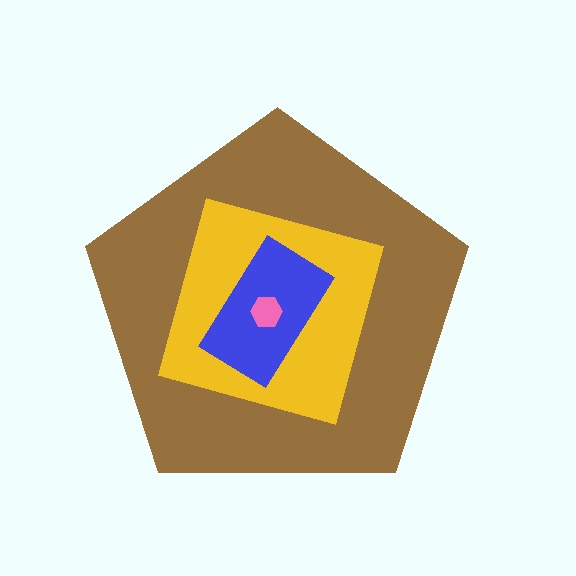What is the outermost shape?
The brown pentagon.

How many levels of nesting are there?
4.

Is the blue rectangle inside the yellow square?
Yes.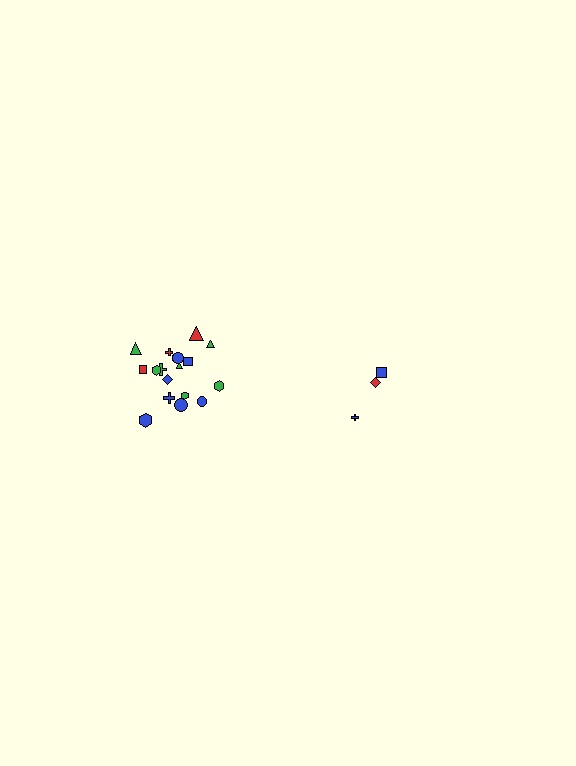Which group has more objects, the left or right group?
The left group.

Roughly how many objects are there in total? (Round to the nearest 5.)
Roughly 20 objects in total.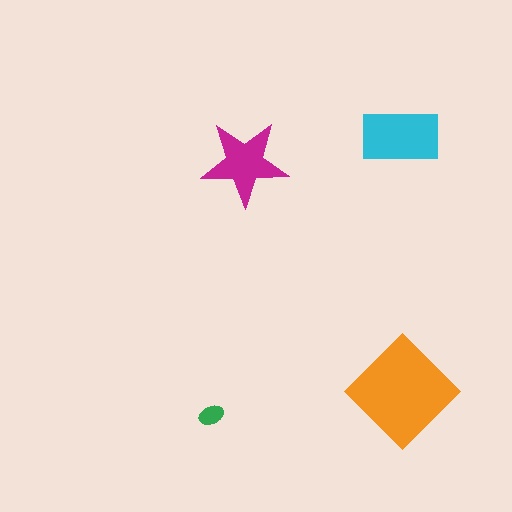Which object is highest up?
The cyan rectangle is topmost.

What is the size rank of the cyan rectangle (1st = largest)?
2nd.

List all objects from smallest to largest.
The green ellipse, the magenta star, the cyan rectangle, the orange diamond.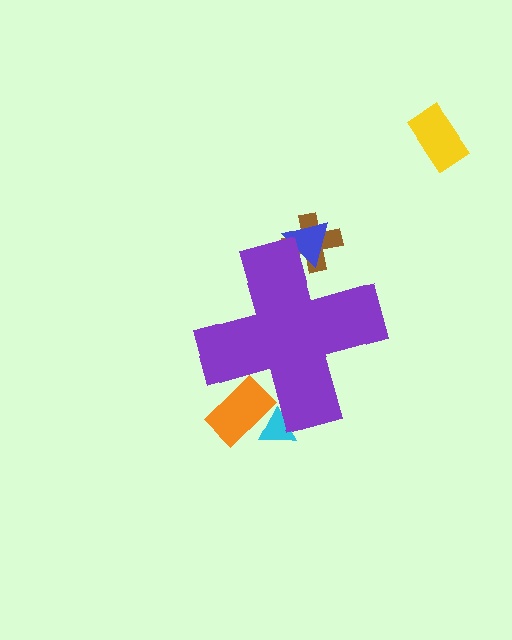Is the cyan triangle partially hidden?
Yes, the cyan triangle is partially hidden behind the purple cross.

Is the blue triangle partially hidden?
Yes, the blue triangle is partially hidden behind the purple cross.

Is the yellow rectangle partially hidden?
No, the yellow rectangle is fully visible.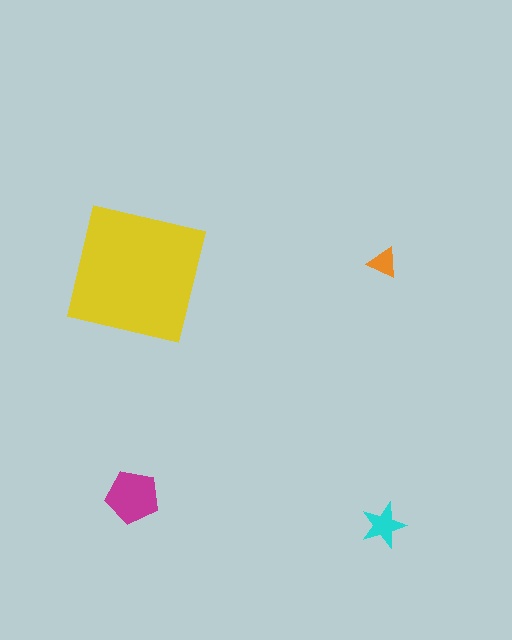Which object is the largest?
The yellow square.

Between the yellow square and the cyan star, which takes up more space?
The yellow square.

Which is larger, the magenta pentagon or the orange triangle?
The magenta pentagon.